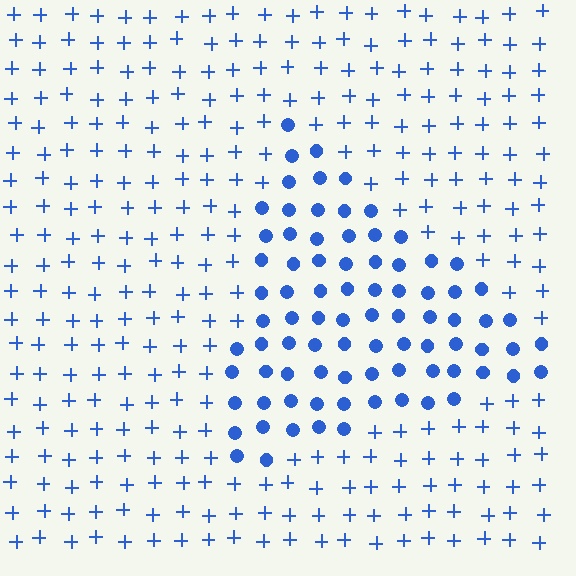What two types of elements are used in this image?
The image uses circles inside the triangle region and plus signs outside it.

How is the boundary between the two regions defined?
The boundary is defined by a change in element shape: circles inside vs. plus signs outside. All elements share the same color and spacing.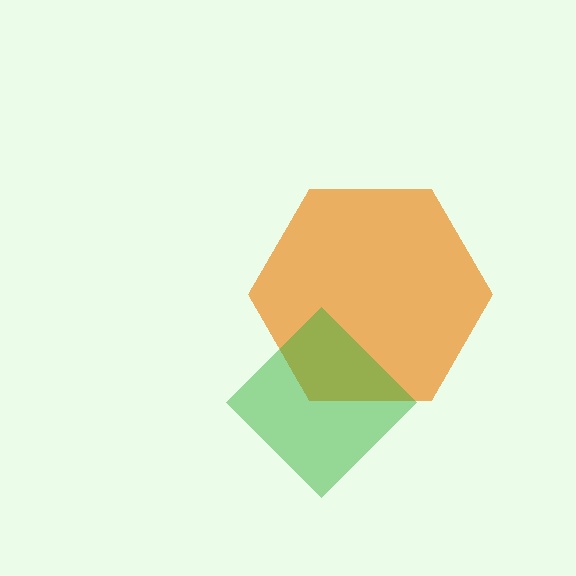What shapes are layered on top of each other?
The layered shapes are: an orange hexagon, a green diamond.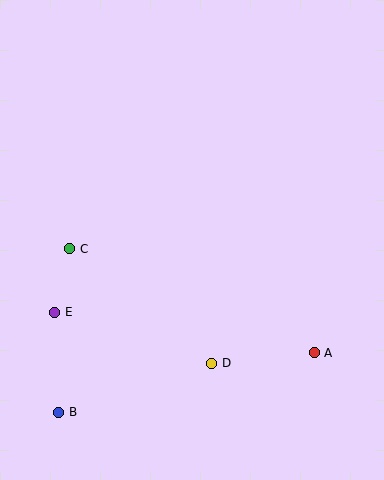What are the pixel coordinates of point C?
Point C is at (70, 249).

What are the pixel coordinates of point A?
Point A is at (314, 353).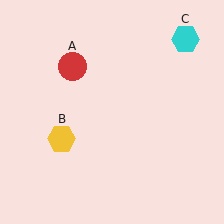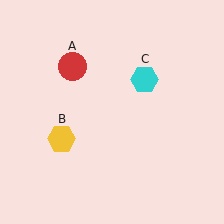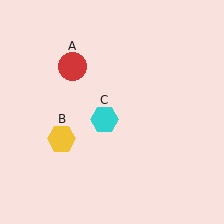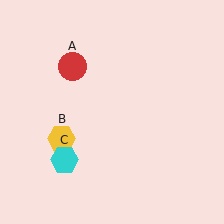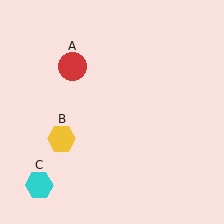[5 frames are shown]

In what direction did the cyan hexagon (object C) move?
The cyan hexagon (object C) moved down and to the left.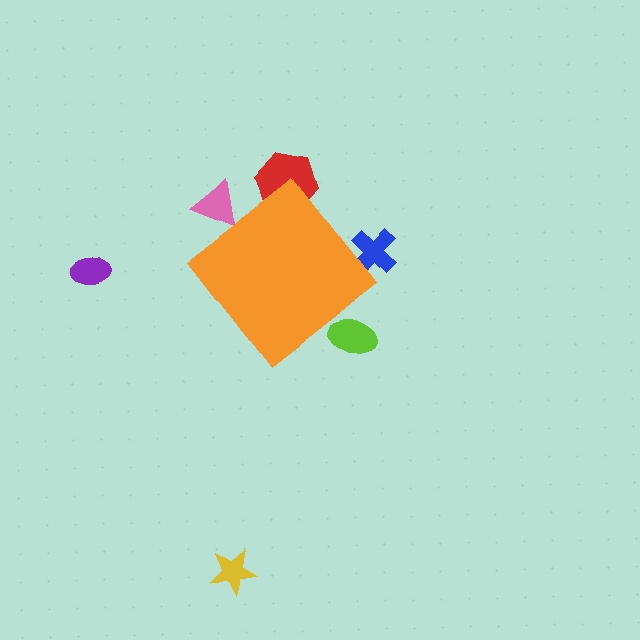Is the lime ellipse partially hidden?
Yes, the lime ellipse is partially hidden behind the orange diamond.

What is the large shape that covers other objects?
An orange diamond.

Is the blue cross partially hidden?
Yes, the blue cross is partially hidden behind the orange diamond.